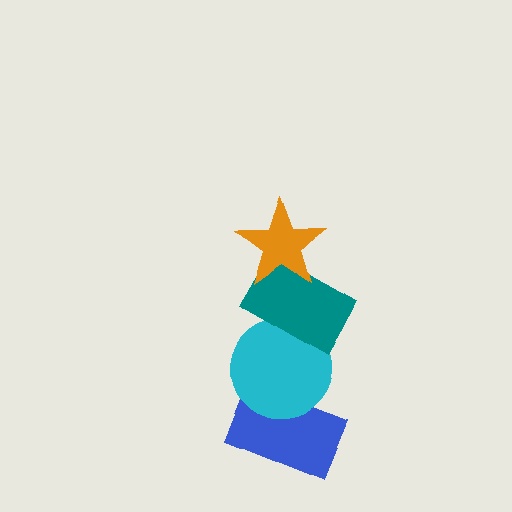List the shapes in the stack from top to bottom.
From top to bottom: the orange star, the teal rectangle, the cyan circle, the blue rectangle.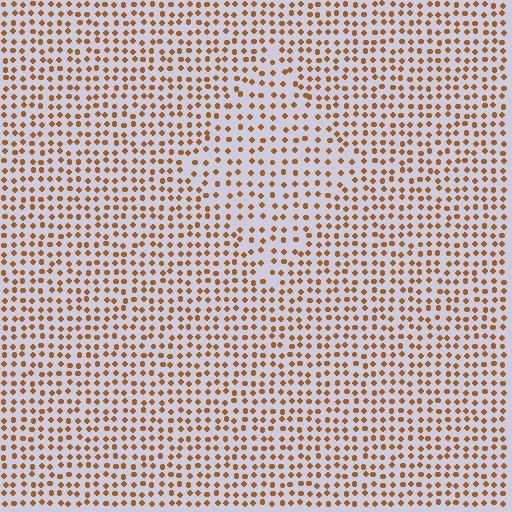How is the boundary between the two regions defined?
The boundary is defined by a change in element density (approximately 1.5x ratio). All elements are the same color, size, and shape.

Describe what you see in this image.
The image contains small brown elements arranged at two different densities. A diamond-shaped region is visible where the elements are less densely packed than the surrounding area.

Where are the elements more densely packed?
The elements are more densely packed outside the diamond boundary.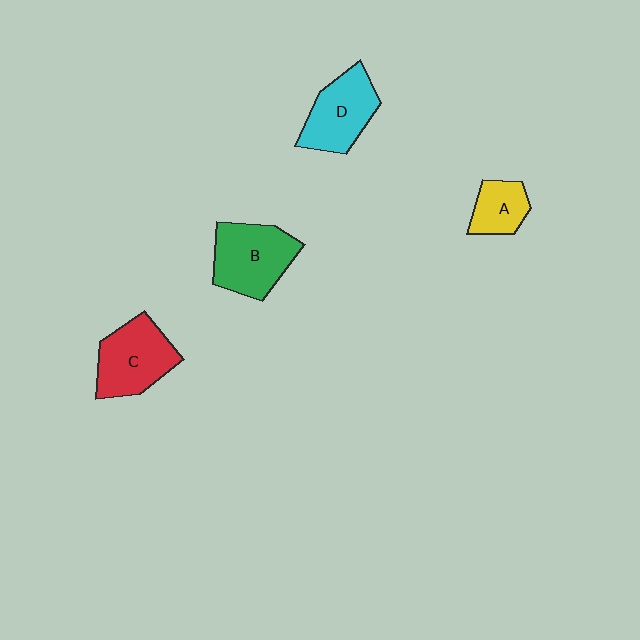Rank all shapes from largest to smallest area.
From largest to smallest: B (green), C (red), D (cyan), A (yellow).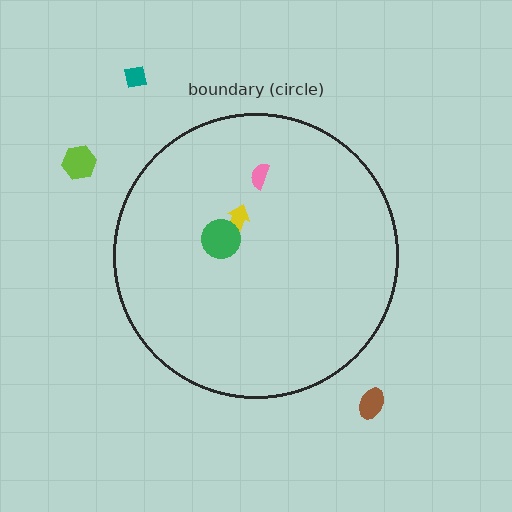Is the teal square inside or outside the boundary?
Outside.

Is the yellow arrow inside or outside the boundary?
Inside.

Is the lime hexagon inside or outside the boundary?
Outside.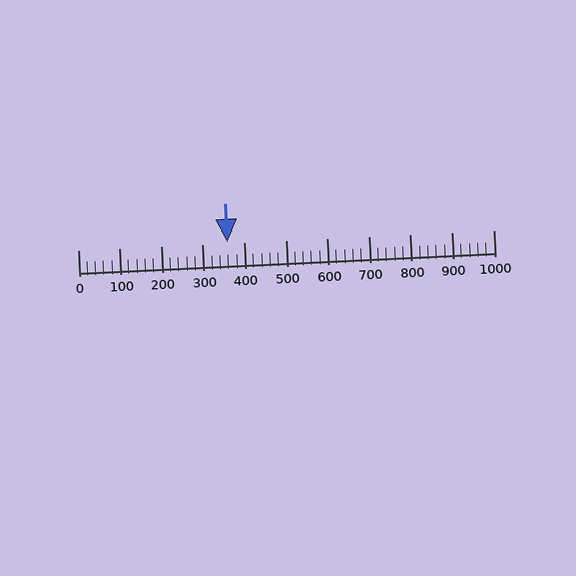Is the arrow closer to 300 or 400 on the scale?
The arrow is closer to 400.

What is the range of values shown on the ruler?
The ruler shows values from 0 to 1000.